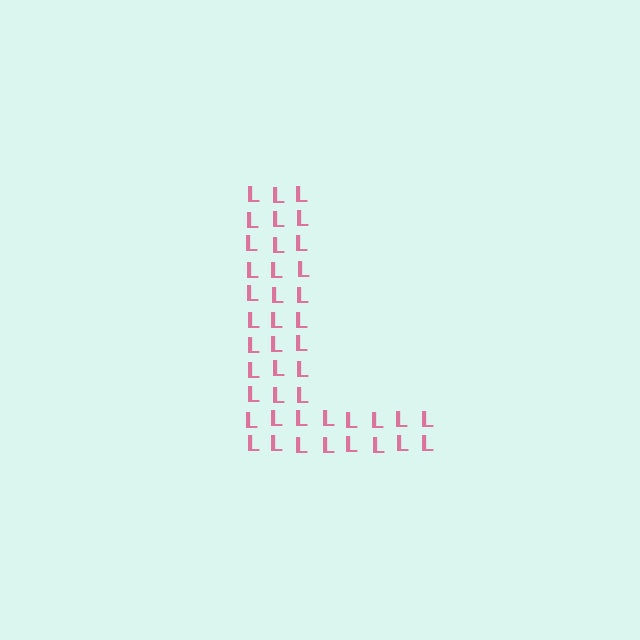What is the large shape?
The large shape is the letter L.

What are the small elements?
The small elements are letter L's.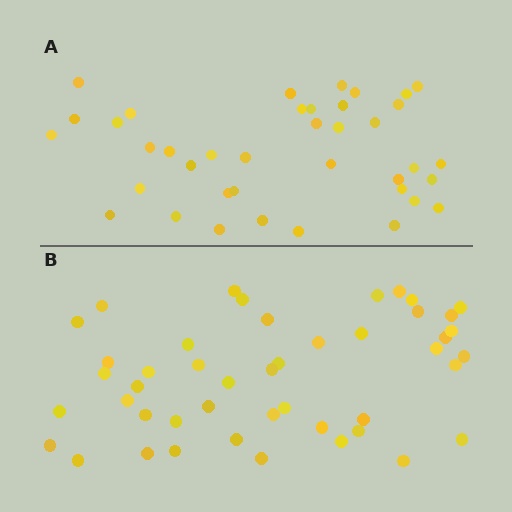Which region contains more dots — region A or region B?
Region B (the bottom region) has more dots.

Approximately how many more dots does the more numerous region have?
Region B has roughly 8 or so more dots than region A.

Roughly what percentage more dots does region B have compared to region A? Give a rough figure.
About 20% more.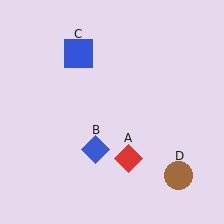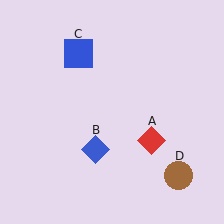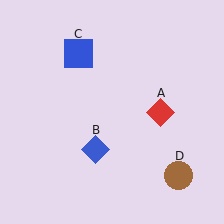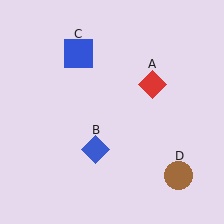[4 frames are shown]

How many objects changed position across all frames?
1 object changed position: red diamond (object A).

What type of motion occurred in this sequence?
The red diamond (object A) rotated counterclockwise around the center of the scene.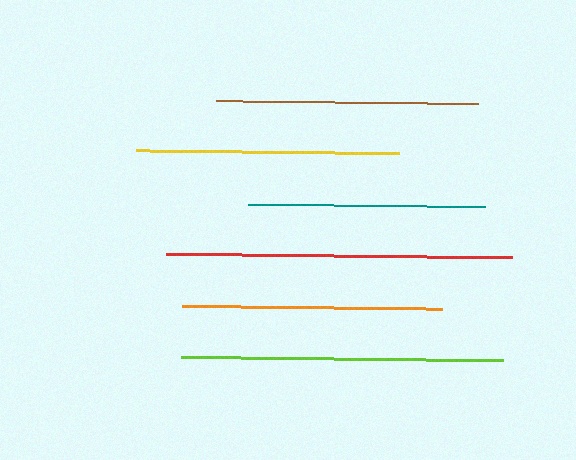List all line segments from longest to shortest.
From longest to shortest: red, lime, yellow, brown, orange, teal.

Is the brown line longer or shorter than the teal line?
The brown line is longer than the teal line.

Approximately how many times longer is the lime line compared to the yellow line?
The lime line is approximately 1.2 times the length of the yellow line.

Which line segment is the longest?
The red line is the longest at approximately 346 pixels.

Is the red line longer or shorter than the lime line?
The red line is longer than the lime line.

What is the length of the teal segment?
The teal segment is approximately 237 pixels long.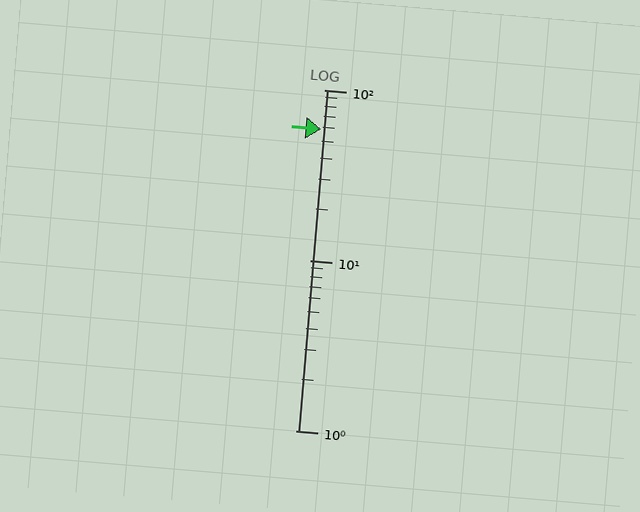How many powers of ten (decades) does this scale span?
The scale spans 2 decades, from 1 to 100.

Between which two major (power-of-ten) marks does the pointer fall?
The pointer is between 10 and 100.